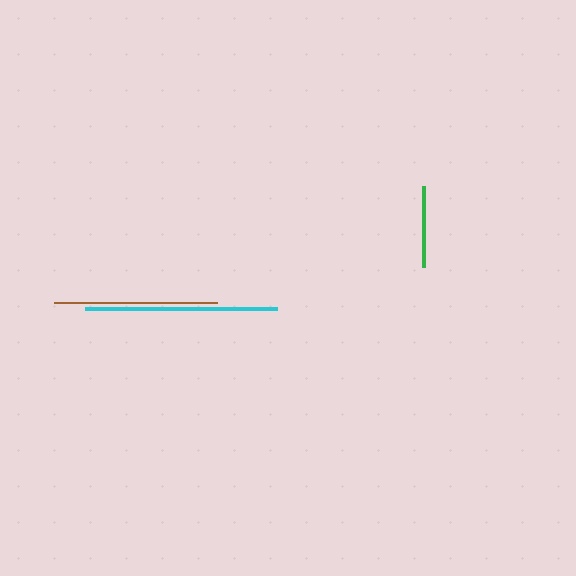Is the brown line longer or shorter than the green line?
The brown line is longer than the green line.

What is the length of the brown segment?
The brown segment is approximately 164 pixels long.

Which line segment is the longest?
The cyan line is the longest at approximately 192 pixels.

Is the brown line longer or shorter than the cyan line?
The cyan line is longer than the brown line.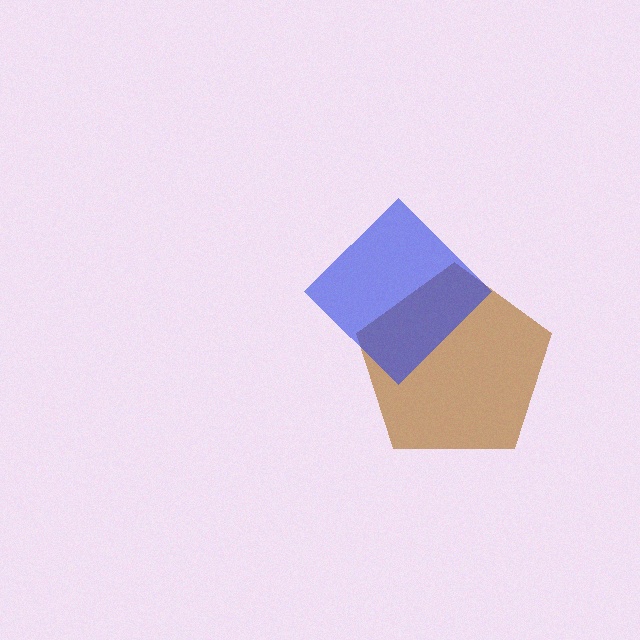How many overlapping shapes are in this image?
There are 2 overlapping shapes in the image.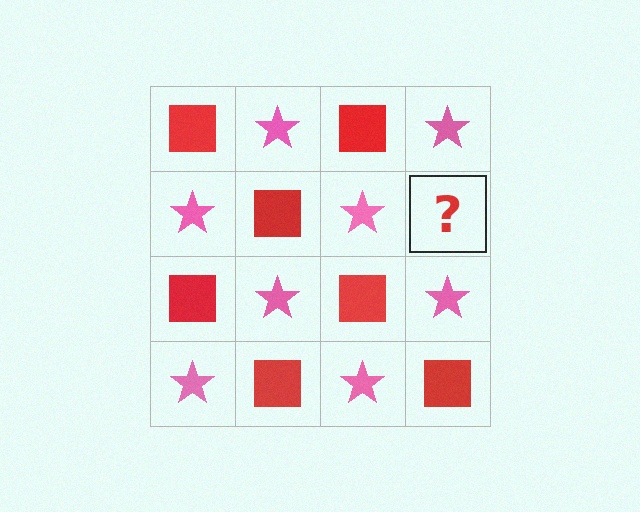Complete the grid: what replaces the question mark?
The question mark should be replaced with a red square.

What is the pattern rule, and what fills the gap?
The rule is that it alternates red square and pink star in a checkerboard pattern. The gap should be filled with a red square.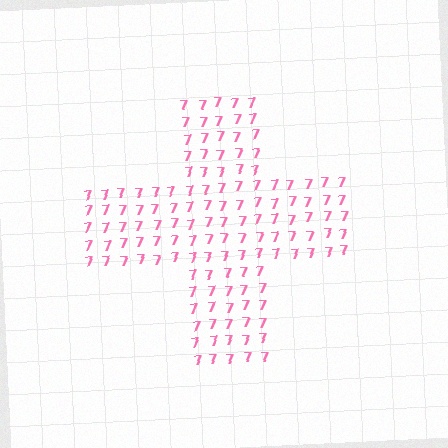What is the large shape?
The large shape is a cross.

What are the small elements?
The small elements are digit 7's.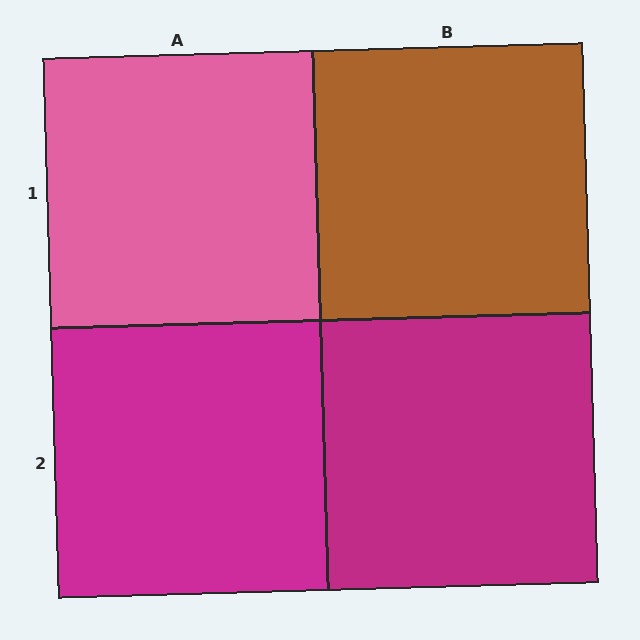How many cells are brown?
1 cell is brown.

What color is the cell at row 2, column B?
Magenta.